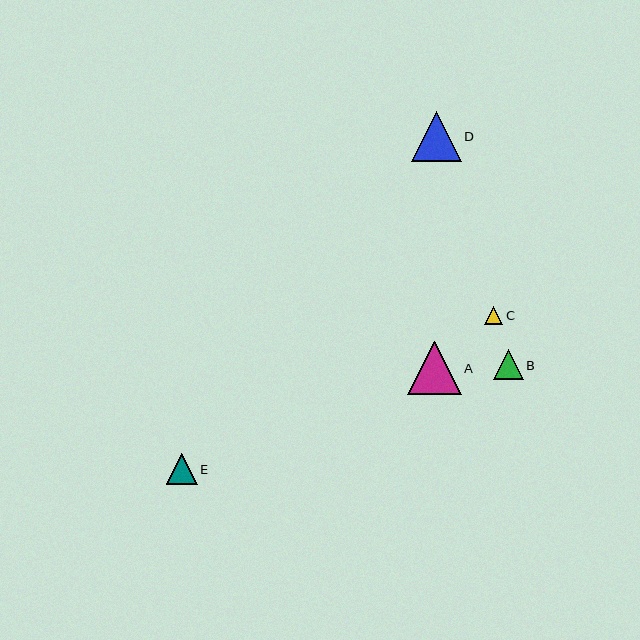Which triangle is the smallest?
Triangle C is the smallest with a size of approximately 18 pixels.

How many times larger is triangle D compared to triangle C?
Triangle D is approximately 2.8 times the size of triangle C.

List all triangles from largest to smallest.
From largest to smallest: A, D, E, B, C.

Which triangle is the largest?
Triangle A is the largest with a size of approximately 54 pixels.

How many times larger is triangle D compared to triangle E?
Triangle D is approximately 1.6 times the size of triangle E.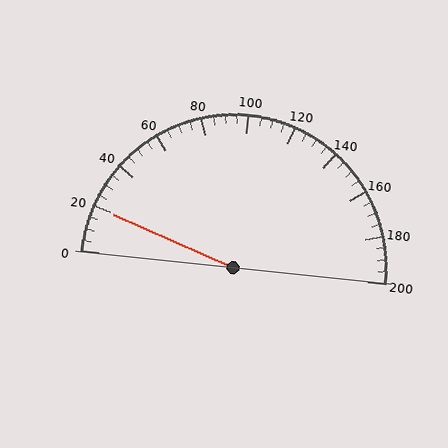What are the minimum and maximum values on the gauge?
The gauge ranges from 0 to 200.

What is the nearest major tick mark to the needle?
The nearest major tick mark is 20.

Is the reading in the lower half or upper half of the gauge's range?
The reading is in the lower half of the range (0 to 200).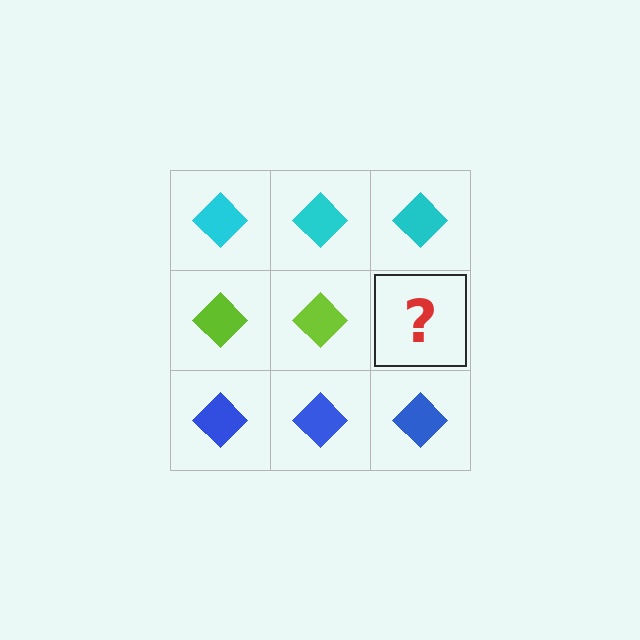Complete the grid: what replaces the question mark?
The question mark should be replaced with a lime diamond.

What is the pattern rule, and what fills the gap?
The rule is that each row has a consistent color. The gap should be filled with a lime diamond.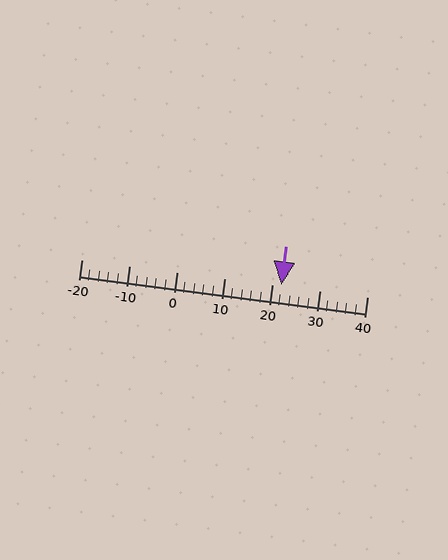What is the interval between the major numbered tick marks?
The major tick marks are spaced 10 units apart.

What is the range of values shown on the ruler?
The ruler shows values from -20 to 40.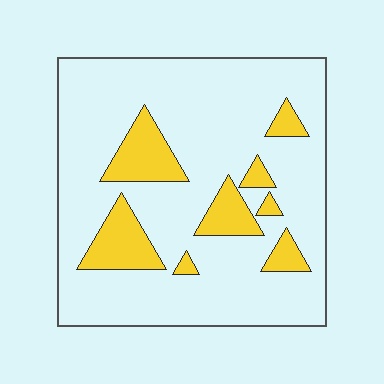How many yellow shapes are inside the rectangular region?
8.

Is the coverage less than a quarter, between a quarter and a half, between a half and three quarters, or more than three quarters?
Less than a quarter.